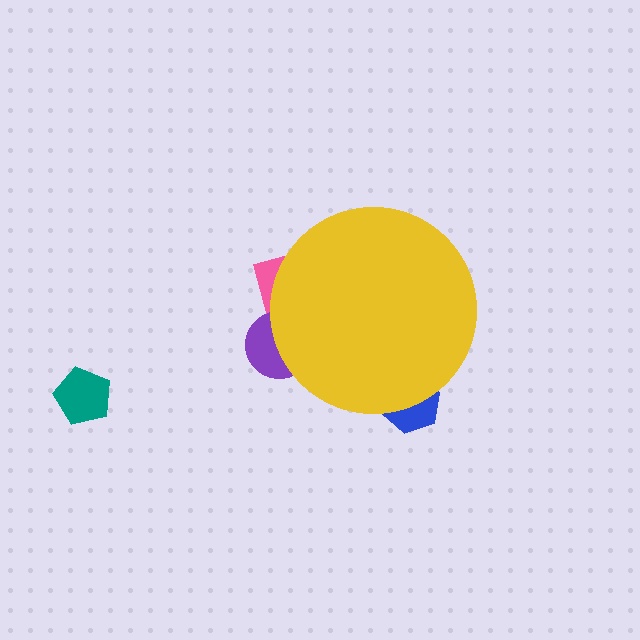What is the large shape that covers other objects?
A yellow circle.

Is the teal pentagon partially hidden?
No, the teal pentagon is fully visible.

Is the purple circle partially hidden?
Yes, the purple circle is partially hidden behind the yellow circle.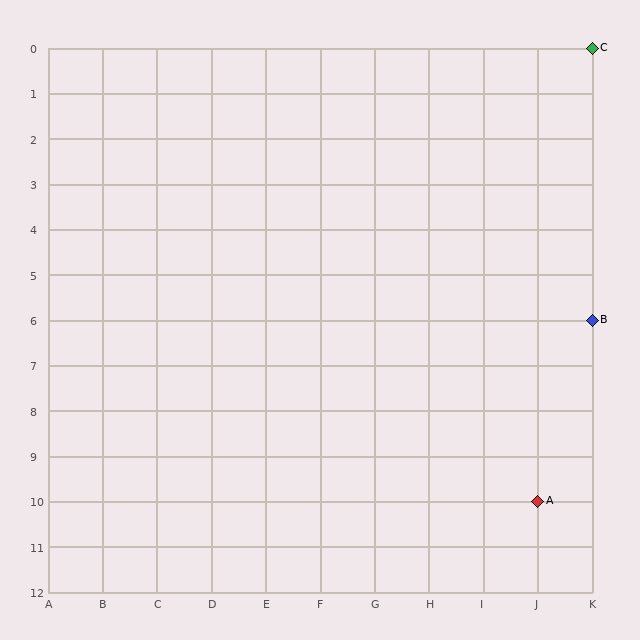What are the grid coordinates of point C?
Point C is at grid coordinates (K, 0).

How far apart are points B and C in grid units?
Points B and C are 6 rows apart.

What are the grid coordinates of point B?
Point B is at grid coordinates (K, 6).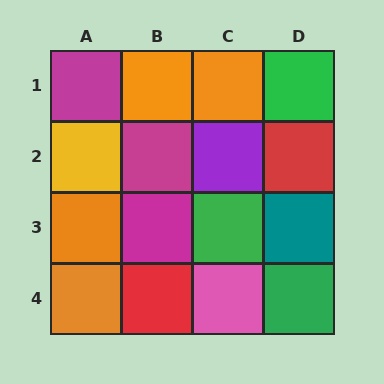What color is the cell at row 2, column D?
Red.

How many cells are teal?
1 cell is teal.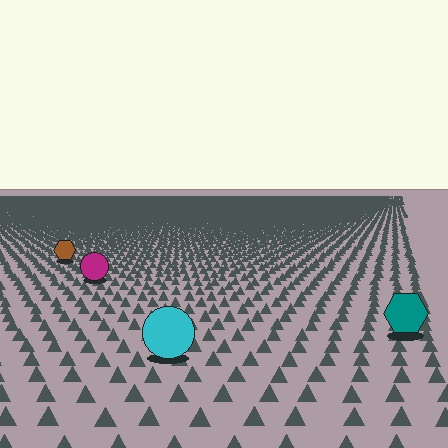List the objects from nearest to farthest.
From nearest to farthest: the cyan circle, the teal hexagon, the magenta circle, the brown hexagon.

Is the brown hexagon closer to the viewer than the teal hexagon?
No. The teal hexagon is closer — you can tell from the texture gradient: the ground texture is coarser near it.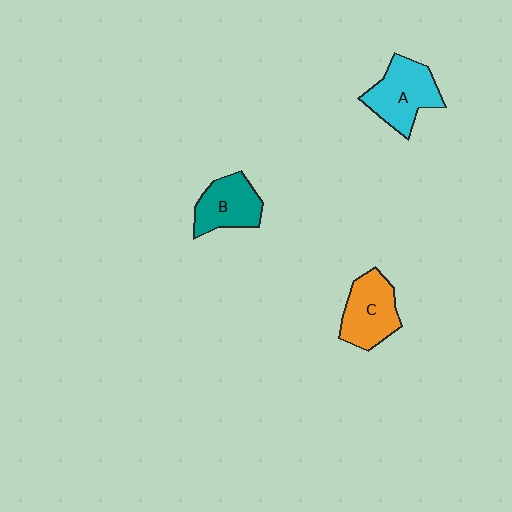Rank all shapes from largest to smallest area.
From largest to smallest: A (cyan), C (orange), B (teal).